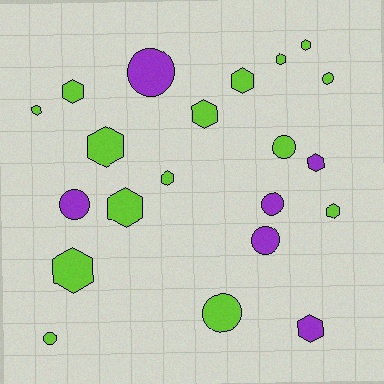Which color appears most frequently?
Lime, with 15 objects.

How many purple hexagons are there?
There are 2 purple hexagons.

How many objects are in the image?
There are 21 objects.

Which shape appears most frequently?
Hexagon, with 13 objects.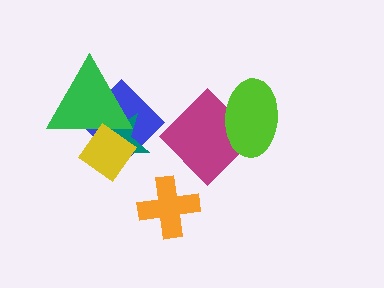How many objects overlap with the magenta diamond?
1 object overlaps with the magenta diamond.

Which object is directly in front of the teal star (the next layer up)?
The green triangle is directly in front of the teal star.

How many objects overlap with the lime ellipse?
1 object overlaps with the lime ellipse.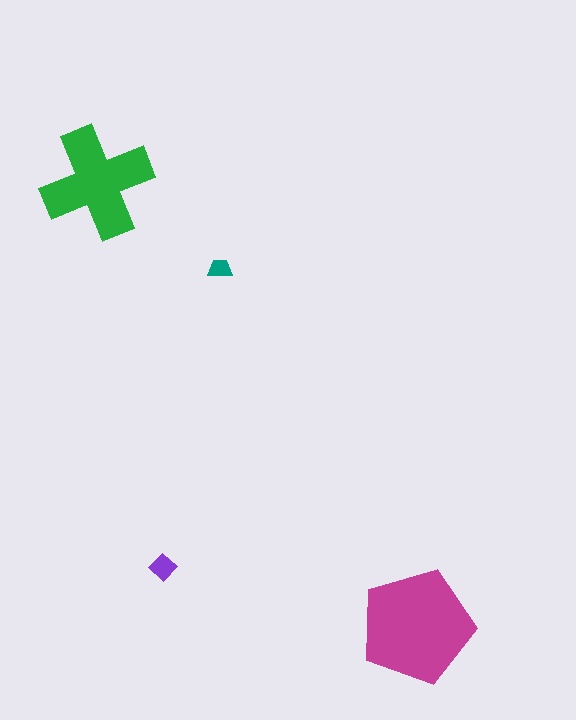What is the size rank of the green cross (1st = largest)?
2nd.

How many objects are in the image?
There are 4 objects in the image.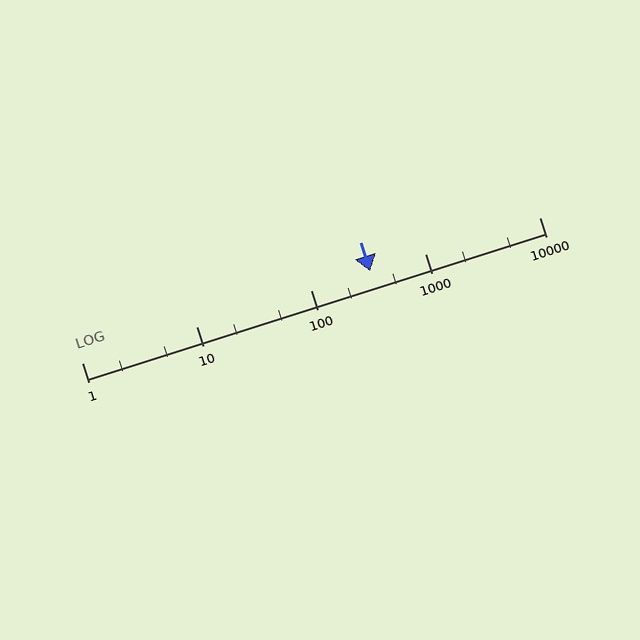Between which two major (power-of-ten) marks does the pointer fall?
The pointer is between 100 and 1000.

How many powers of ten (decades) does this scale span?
The scale spans 4 decades, from 1 to 10000.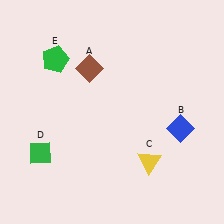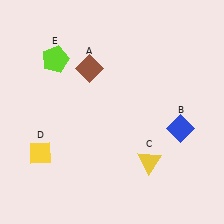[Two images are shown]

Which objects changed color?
D changed from green to yellow. E changed from green to lime.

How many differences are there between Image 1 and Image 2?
There are 2 differences between the two images.